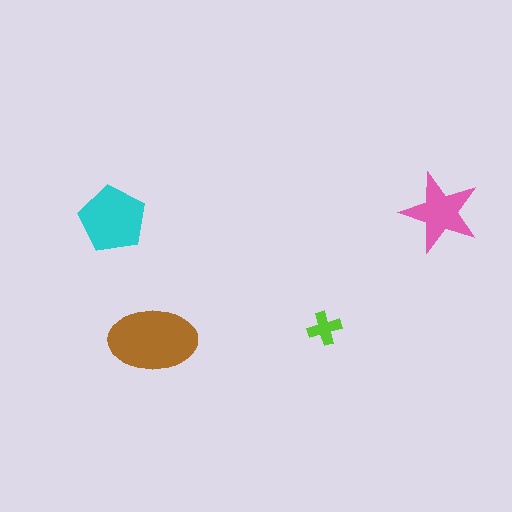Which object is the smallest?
The lime cross.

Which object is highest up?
The pink star is topmost.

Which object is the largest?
The brown ellipse.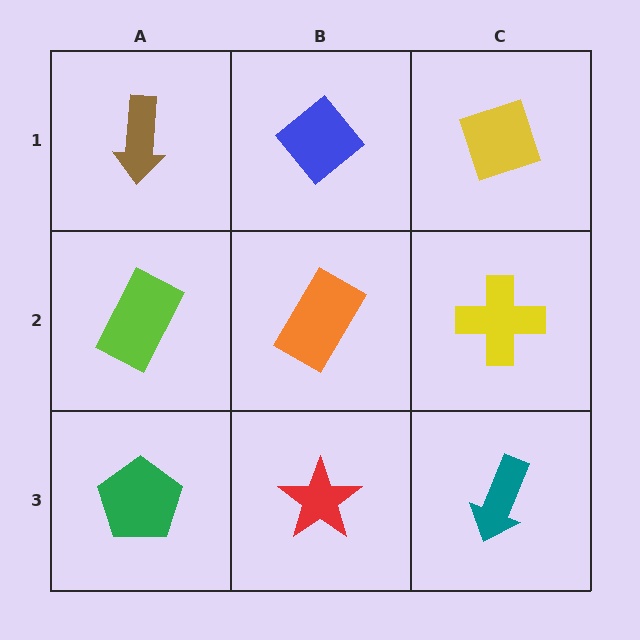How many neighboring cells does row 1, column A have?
2.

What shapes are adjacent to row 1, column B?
An orange rectangle (row 2, column B), a brown arrow (row 1, column A), a yellow diamond (row 1, column C).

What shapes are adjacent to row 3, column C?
A yellow cross (row 2, column C), a red star (row 3, column B).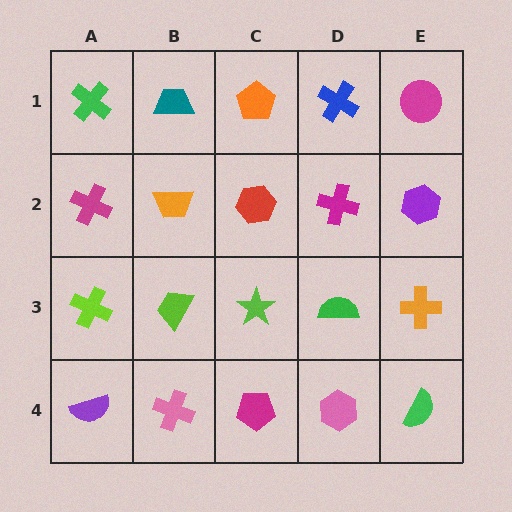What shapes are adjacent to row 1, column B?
An orange trapezoid (row 2, column B), a green cross (row 1, column A), an orange pentagon (row 1, column C).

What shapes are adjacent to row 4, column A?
A lime cross (row 3, column A), a pink cross (row 4, column B).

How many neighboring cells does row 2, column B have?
4.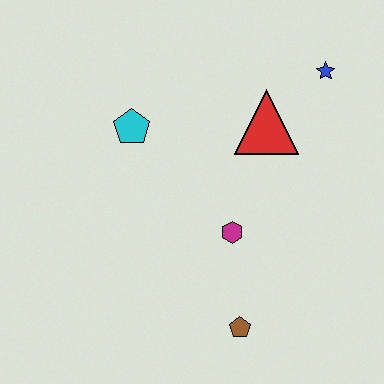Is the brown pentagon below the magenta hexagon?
Yes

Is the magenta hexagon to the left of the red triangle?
Yes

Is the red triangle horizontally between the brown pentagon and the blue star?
Yes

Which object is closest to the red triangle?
The blue star is closest to the red triangle.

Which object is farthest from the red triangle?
The brown pentagon is farthest from the red triangle.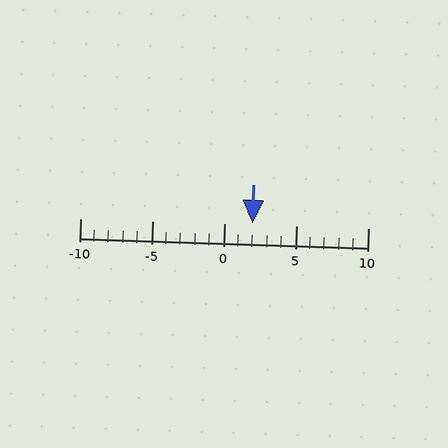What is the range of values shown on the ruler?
The ruler shows values from -10 to 10.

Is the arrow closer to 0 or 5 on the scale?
The arrow is closer to 0.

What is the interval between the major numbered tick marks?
The major tick marks are spaced 5 units apart.